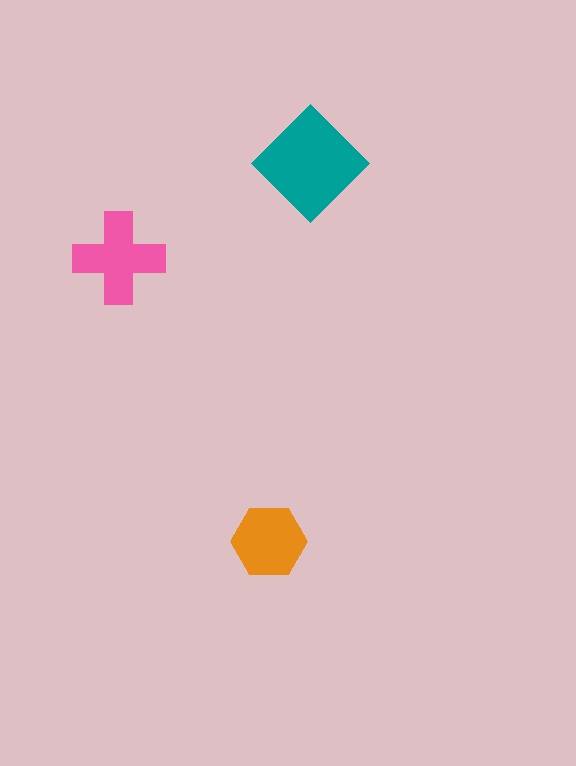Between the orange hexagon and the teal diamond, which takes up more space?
The teal diamond.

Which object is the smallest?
The orange hexagon.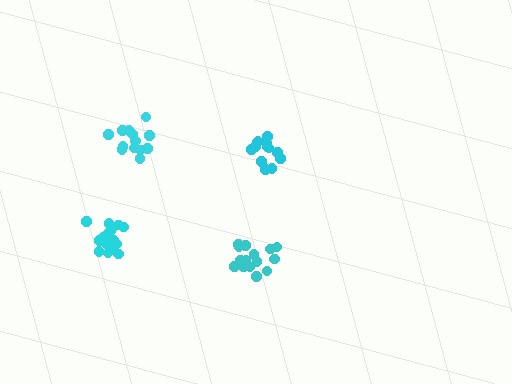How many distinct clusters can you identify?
There are 4 distinct clusters.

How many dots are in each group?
Group 1: 16 dots, Group 2: 17 dots, Group 3: 13 dots, Group 4: 14 dots (60 total).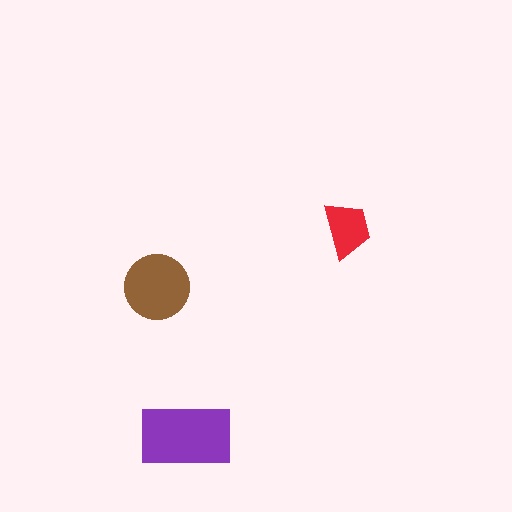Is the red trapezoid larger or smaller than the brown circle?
Smaller.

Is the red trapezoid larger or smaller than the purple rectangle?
Smaller.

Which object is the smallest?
The red trapezoid.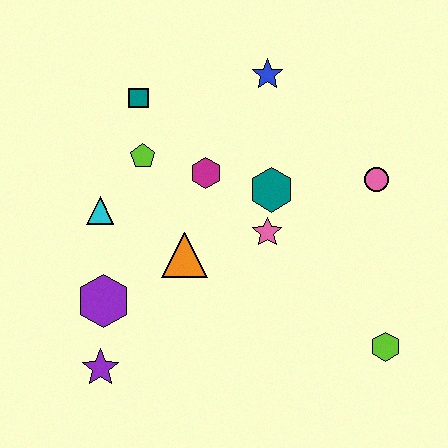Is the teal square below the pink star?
No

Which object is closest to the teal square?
The lime pentagon is closest to the teal square.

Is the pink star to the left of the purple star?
No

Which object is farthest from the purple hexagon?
The pink circle is farthest from the purple hexagon.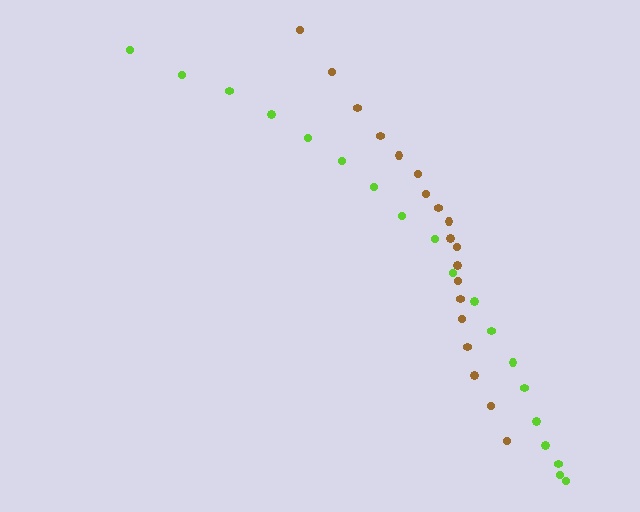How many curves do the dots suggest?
There are 2 distinct paths.